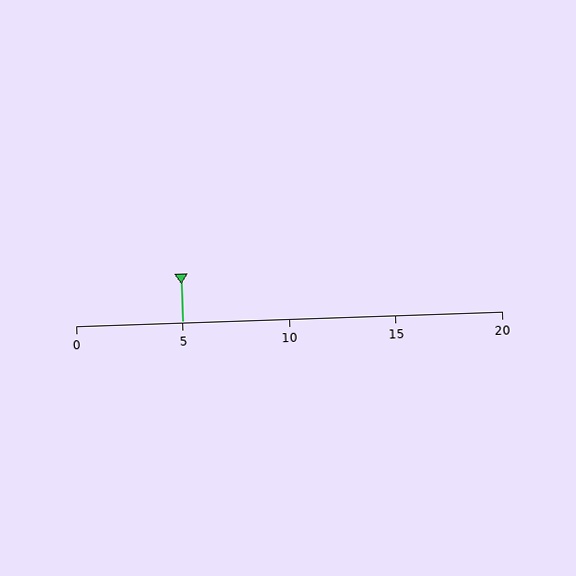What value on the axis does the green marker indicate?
The marker indicates approximately 5.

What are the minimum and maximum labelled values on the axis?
The axis runs from 0 to 20.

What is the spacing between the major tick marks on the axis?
The major ticks are spaced 5 apart.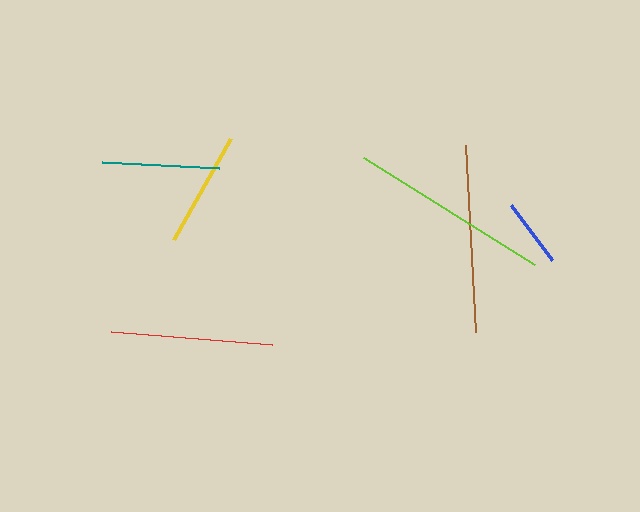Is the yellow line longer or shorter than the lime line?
The lime line is longer than the yellow line.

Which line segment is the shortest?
The blue line is the shortest at approximately 69 pixels.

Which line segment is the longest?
The lime line is the longest at approximately 202 pixels.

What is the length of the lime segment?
The lime segment is approximately 202 pixels long.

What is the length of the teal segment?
The teal segment is approximately 117 pixels long.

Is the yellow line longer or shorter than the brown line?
The brown line is longer than the yellow line.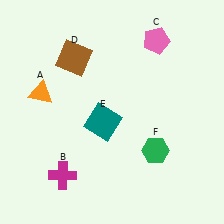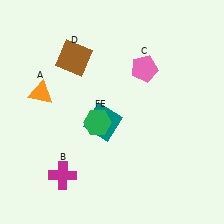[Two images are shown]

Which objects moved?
The objects that moved are: the pink pentagon (C), the green hexagon (F).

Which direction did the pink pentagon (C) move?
The pink pentagon (C) moved down.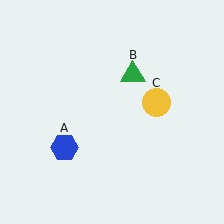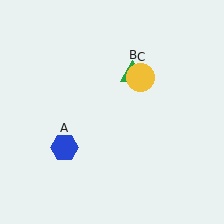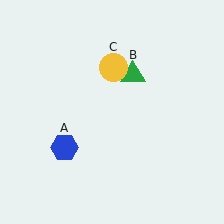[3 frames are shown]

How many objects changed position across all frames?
1 object changed position: yellow circle (object C).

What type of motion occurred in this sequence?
The yellow circle (object C) rotated counterclockwise around the center of the scene.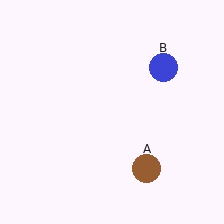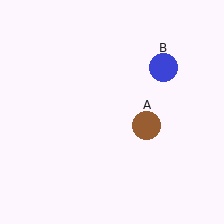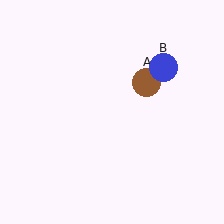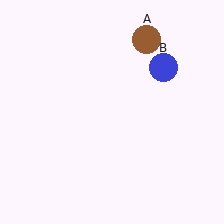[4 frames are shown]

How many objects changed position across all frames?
1 object changed position: brown circle (object A).